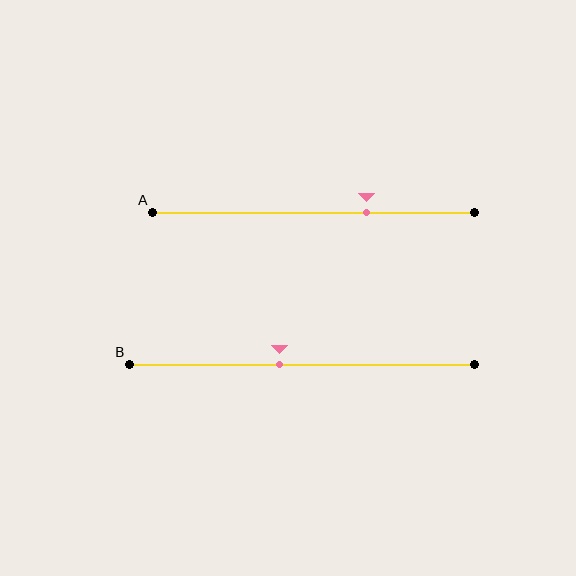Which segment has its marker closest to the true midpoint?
Segment B has its marker closest to the true midpoint.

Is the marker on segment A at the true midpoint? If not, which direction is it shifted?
No, the marker on segment A is shifted to the right by about 17% of the segment length.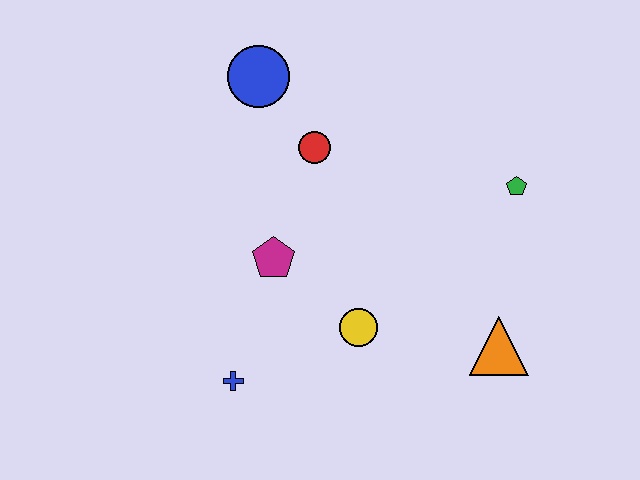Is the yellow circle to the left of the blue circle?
No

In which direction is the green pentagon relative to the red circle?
The green pentagon is to the right of the red circle.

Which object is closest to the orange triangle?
The yellow circle is closest to the orange triangle.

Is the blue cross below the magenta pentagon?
Yes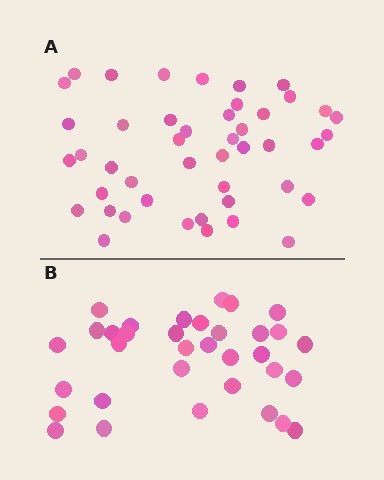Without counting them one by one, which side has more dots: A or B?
Region A (the top region) has more dots.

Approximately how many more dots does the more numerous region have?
Region A has roughly 12 or so more dots than region B.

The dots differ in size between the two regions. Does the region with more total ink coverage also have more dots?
No. Region B has more total ink coverage because its dots are larger, but region A actually contains more individual dots. Total area can be misleading — the number of items is what matters here.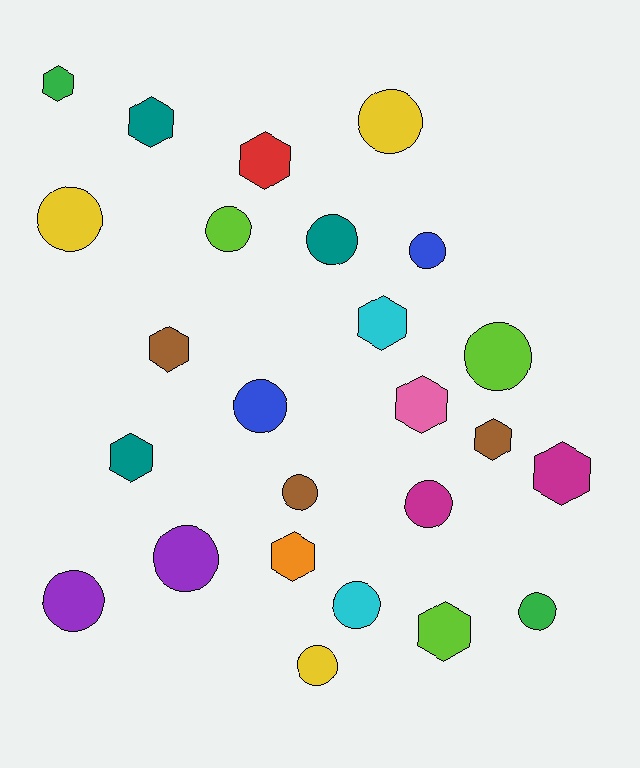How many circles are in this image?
There are 14 circles.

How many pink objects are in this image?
There is 1 pink object.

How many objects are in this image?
There are 25 objects.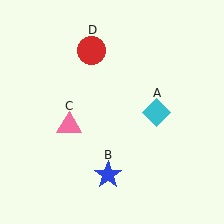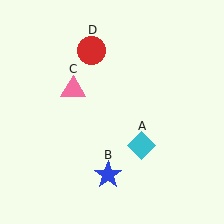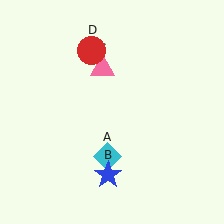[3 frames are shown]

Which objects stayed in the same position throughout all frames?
Blue star (object B) and red circle (object D) remained stationary.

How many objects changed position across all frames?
2 objects changed position: cyan diamond (object A), pink triangle (object C).